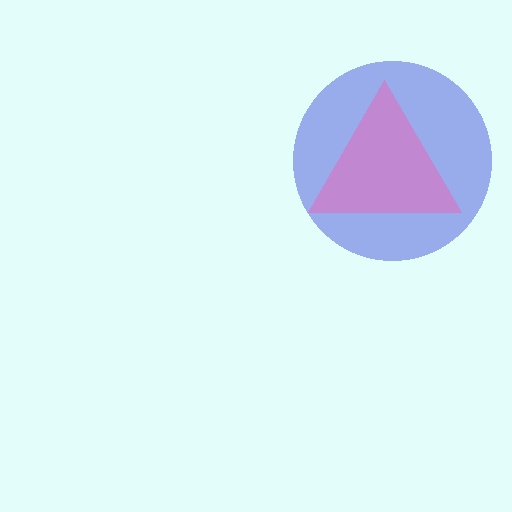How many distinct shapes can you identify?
There are 2 distinct shapes: a blue circle, a pink triangle.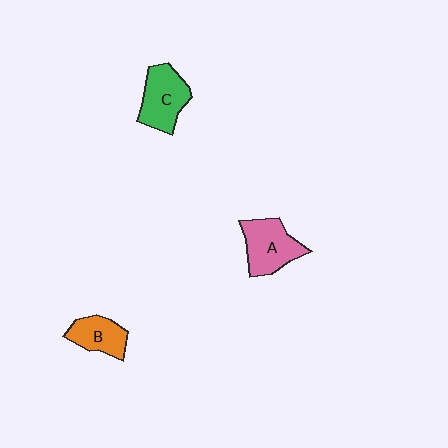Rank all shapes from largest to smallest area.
From largest to smallest: A (pink), C (green), B (orange).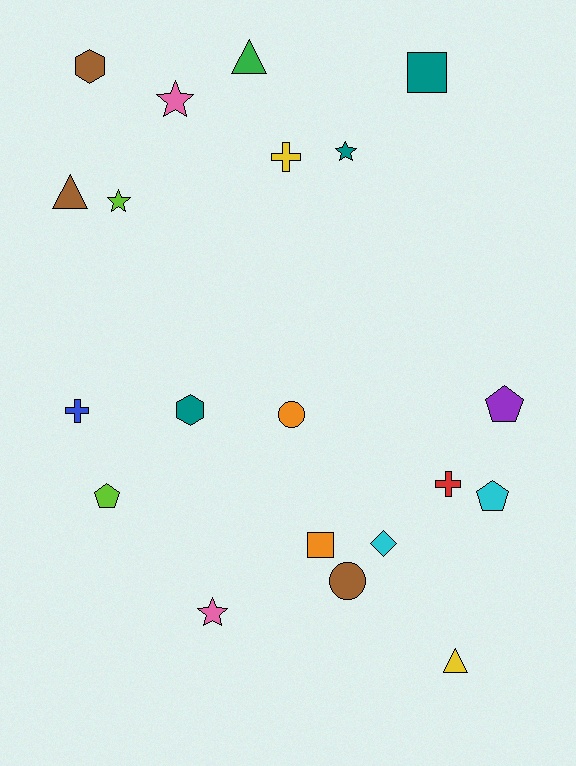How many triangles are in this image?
There are 3 triangles.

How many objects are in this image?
There are 20 objects.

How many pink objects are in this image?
There are 2 pink objects.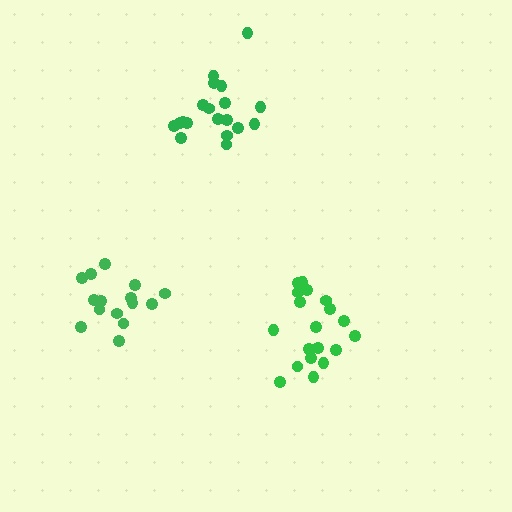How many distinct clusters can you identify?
There are 3 distinct clusters.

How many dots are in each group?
Group 1: 19 dots, Group 2: 19 dots, Group 3: 15 dots (53 total).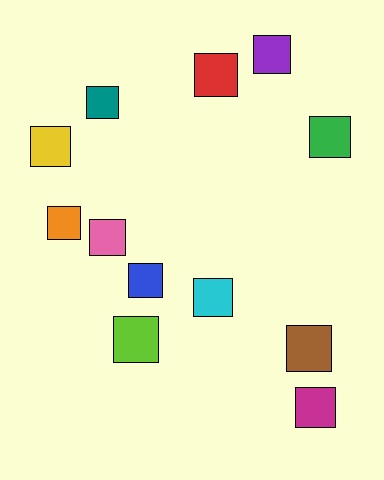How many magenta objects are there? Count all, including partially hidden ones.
There is 1 magenta object.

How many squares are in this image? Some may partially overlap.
There are 12 squares.